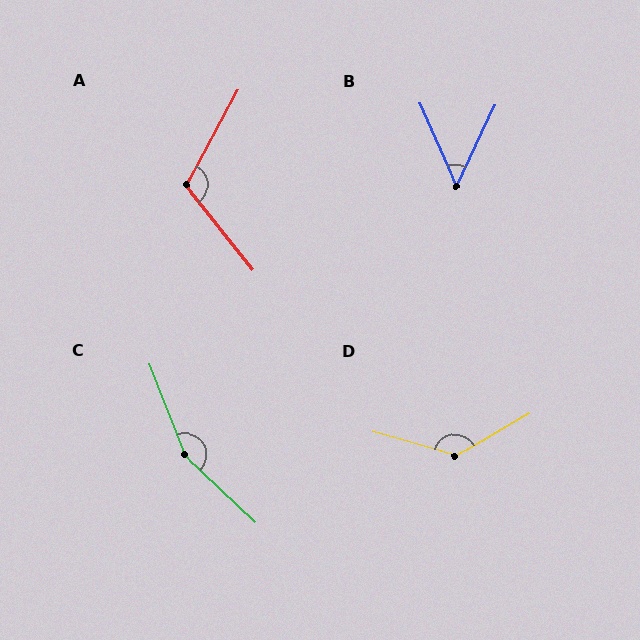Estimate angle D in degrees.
Approximately 134 degrees.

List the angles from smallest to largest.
B (49°), A (113°), D (134°), C (155°).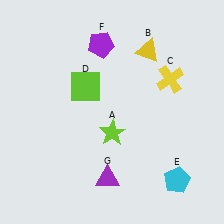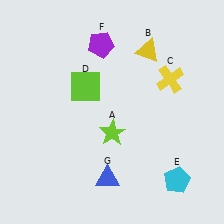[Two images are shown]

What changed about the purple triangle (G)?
In Image 1, G is purple. In Image 2, it changed to blue.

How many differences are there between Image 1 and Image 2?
There is 1 difference between the two images.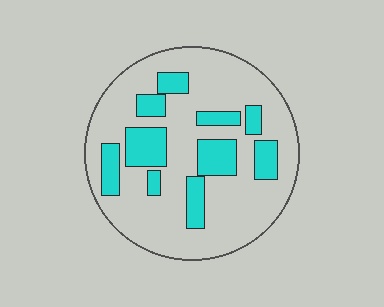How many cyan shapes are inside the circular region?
10.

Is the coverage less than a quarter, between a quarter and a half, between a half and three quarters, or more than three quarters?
Less than a quarter.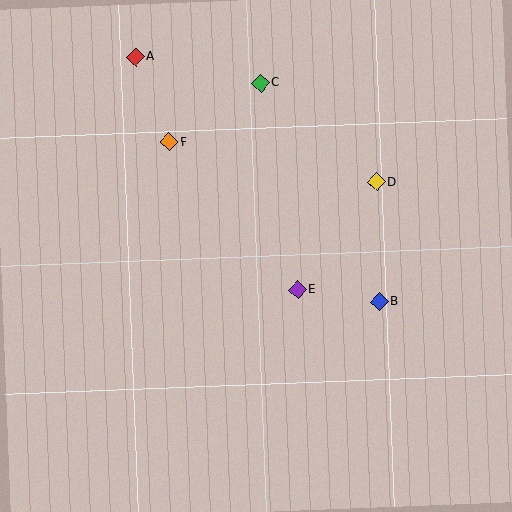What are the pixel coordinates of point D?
Point D is at (376, 182).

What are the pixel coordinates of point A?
Point A is at (136, 57).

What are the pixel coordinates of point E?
Point E is at (298, 290).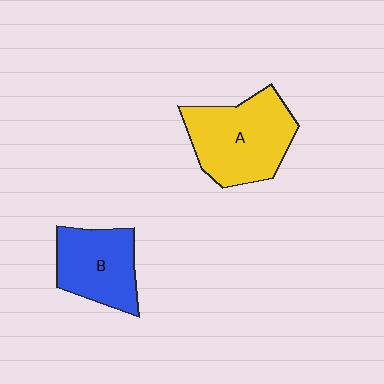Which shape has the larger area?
Shape A (yellow).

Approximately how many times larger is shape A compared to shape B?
Approximately 1.3 times.